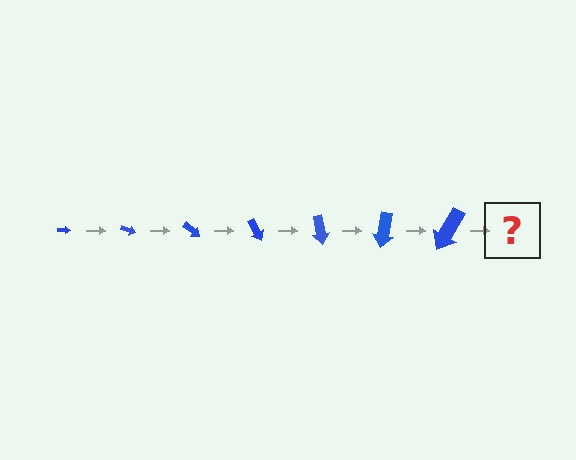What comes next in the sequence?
The next element should be an arrow, larger than the previous one and rotated 140 degrees from the start.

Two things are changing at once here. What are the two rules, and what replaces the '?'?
The two rules are that the arrow grows larger each step and it rotates 20 degrees each step. The '?' should be an arrow, larger than the previous one and rotated 140 degrees from the start.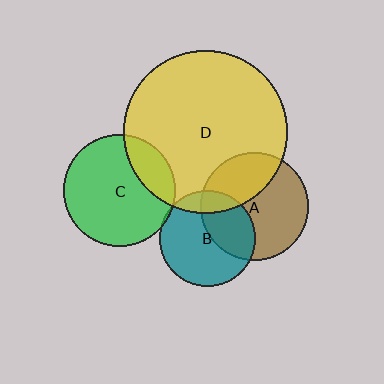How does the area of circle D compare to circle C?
Approximately 2.1 times.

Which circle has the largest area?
Circle D (yellow).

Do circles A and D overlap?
Yes.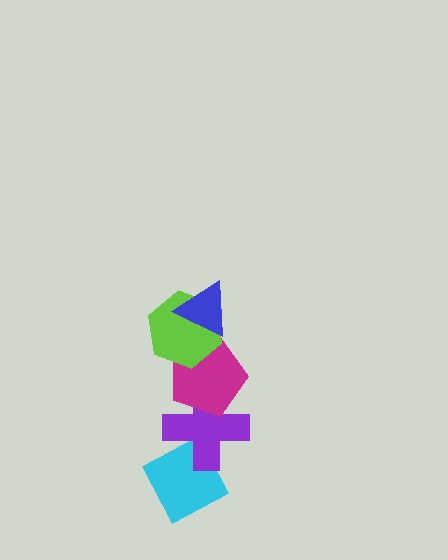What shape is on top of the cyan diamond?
The purple cross is on top of the cyan diamond.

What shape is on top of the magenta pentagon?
The lime hexagon is on top of the magenta pentagon.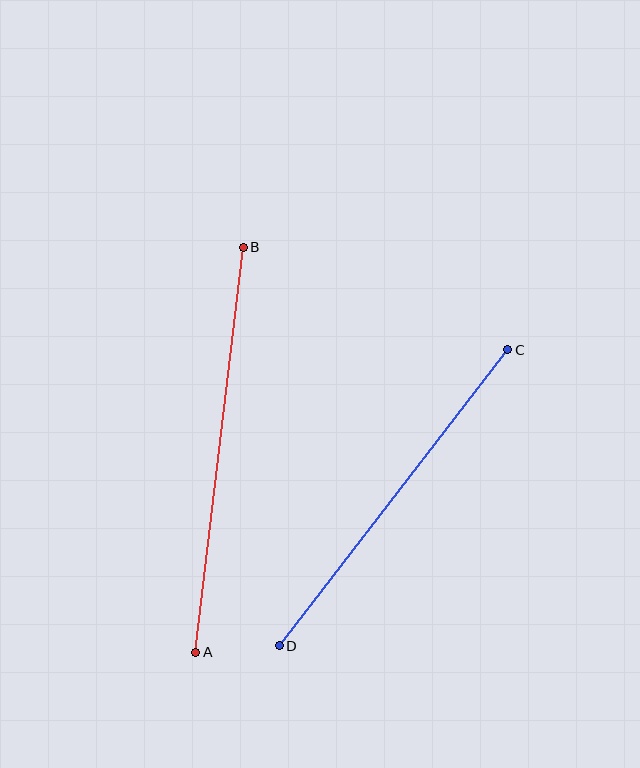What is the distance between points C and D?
The distance is approximately 374 pixels.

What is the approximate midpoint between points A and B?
The midpoint is at approximately (220, 450) pixels.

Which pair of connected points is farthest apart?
Points A and B are farthest apart.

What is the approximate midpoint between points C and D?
The midpoint is at approximately (394, 498) pixels.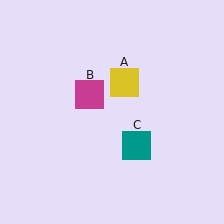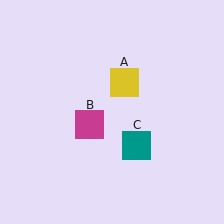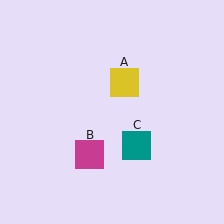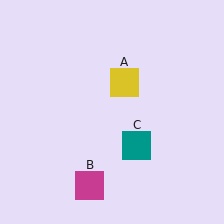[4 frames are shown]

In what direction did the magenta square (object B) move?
The magenta square (object B) moved down.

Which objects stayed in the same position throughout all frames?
Yellow square (object A) and teal square (object C) remained stationary.